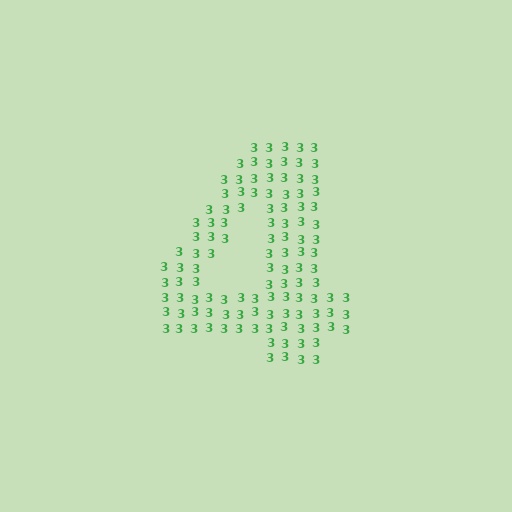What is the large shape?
The large shape is the digit 4.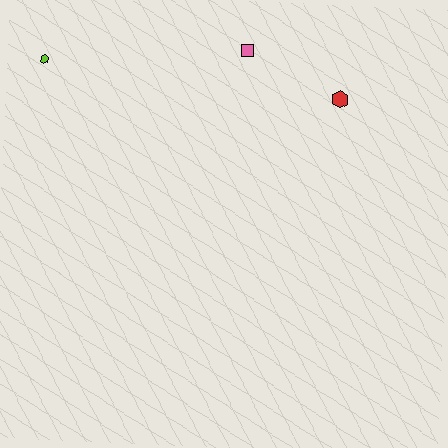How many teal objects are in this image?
There are no teal objects.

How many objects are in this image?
There are 3 objects.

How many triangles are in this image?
There are no triangles.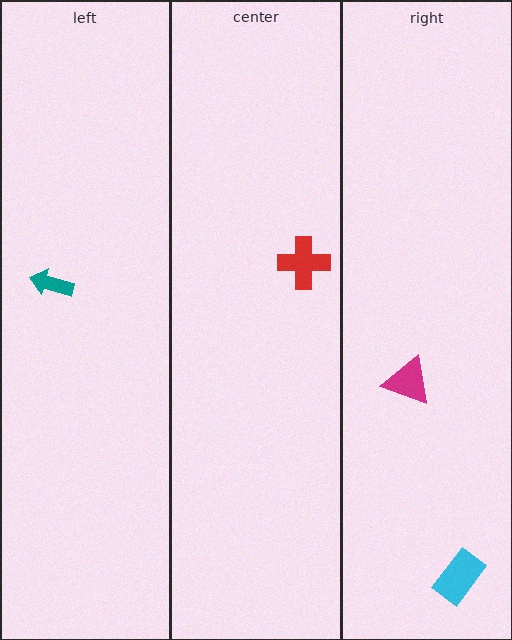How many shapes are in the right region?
2.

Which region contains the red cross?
The center region.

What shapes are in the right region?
The magenta triangle, the cyan rectangle.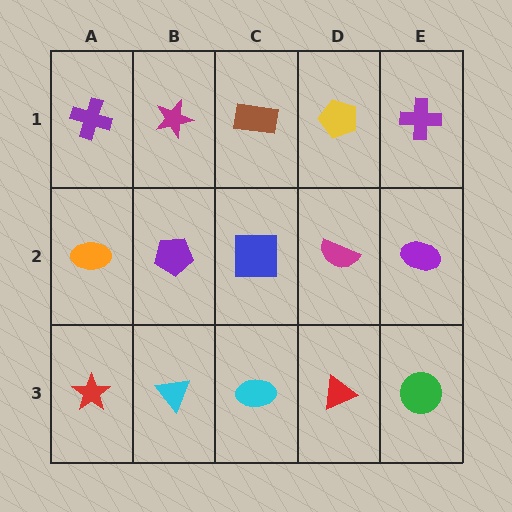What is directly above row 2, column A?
A purple cross.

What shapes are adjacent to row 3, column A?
An orange ellipse (row 2, column A), a cyan triangle (row 3, column B).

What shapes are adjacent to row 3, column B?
A purple pentagon (row 2, column B), a red star (row 3, column A), a cyan ellipse (row 3, column C).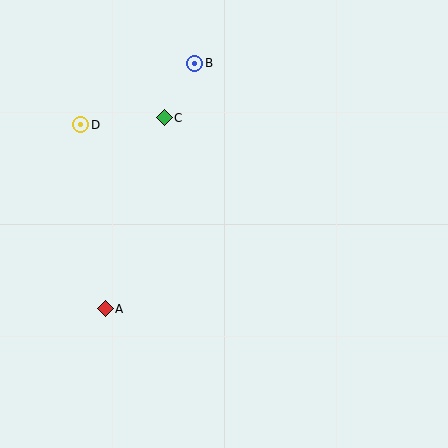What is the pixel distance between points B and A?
The distance between B and A is 261 pixels.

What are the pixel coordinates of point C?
Point C is at (164, 118).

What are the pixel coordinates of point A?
Point A is at (105, 309).